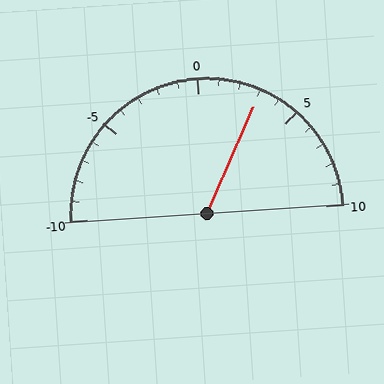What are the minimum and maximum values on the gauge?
The gauge ranges from -10 to 10.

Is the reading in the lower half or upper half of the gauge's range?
The reading is in the upper half of the range (-10 to 10).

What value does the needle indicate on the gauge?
The needle indicates approximately 3.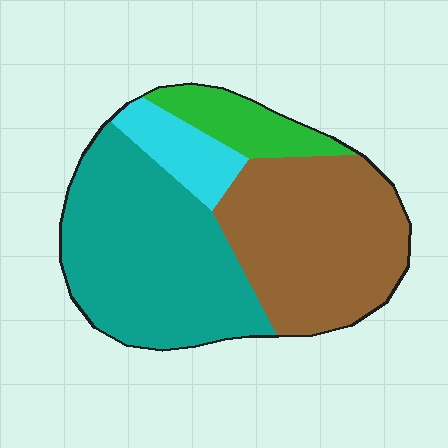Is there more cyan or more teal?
Teal.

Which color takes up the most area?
Teal, at roughly 40%.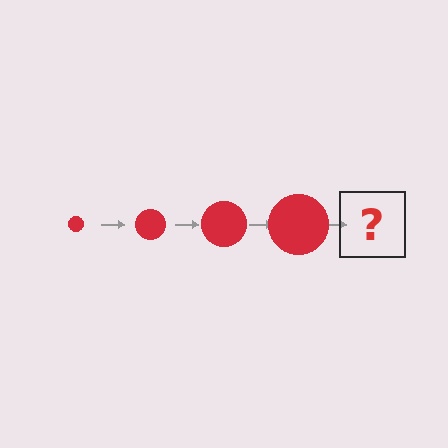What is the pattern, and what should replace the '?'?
The pattern is that the circle gets progressively larger each step. The '?' should be a red circle, larger than the previous one.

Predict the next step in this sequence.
The next step is a red circle, larger than the previous one.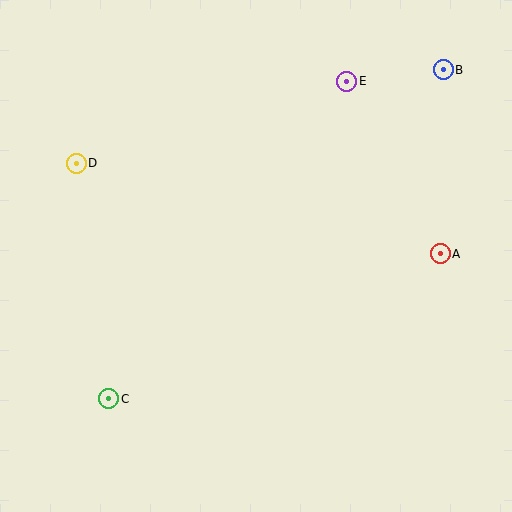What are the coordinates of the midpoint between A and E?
The midpoint between A and E is at (393, 167).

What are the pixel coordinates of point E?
Point E is at (347, 81).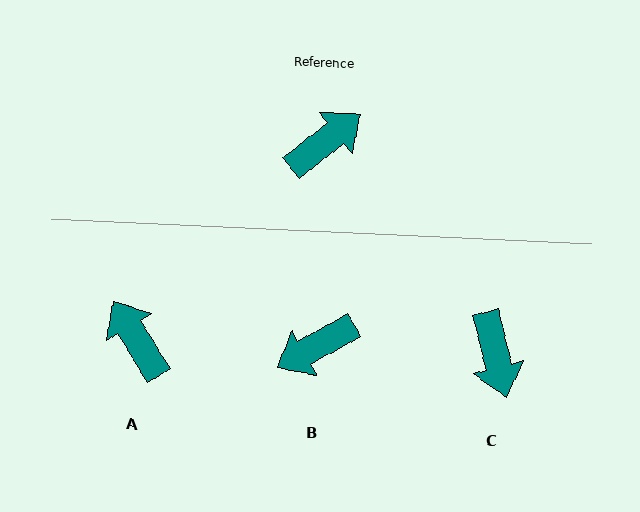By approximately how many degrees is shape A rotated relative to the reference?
Approximately 83 degrees counter-clockwise.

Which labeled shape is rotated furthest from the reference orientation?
B, about 171 degrees away.